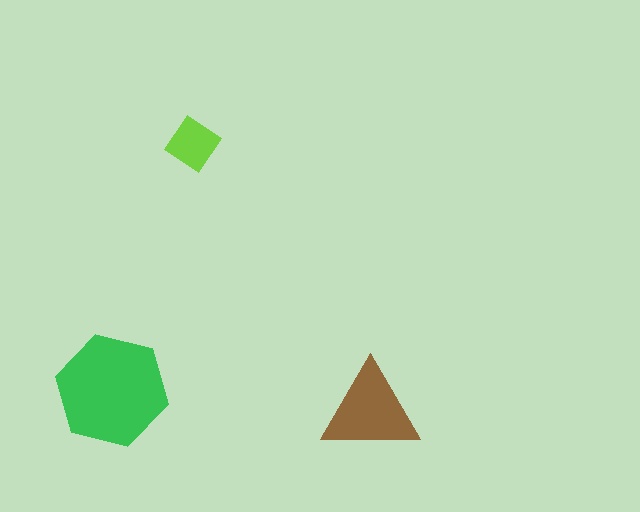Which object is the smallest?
The lime diamond.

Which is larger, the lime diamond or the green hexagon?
The green hexagon.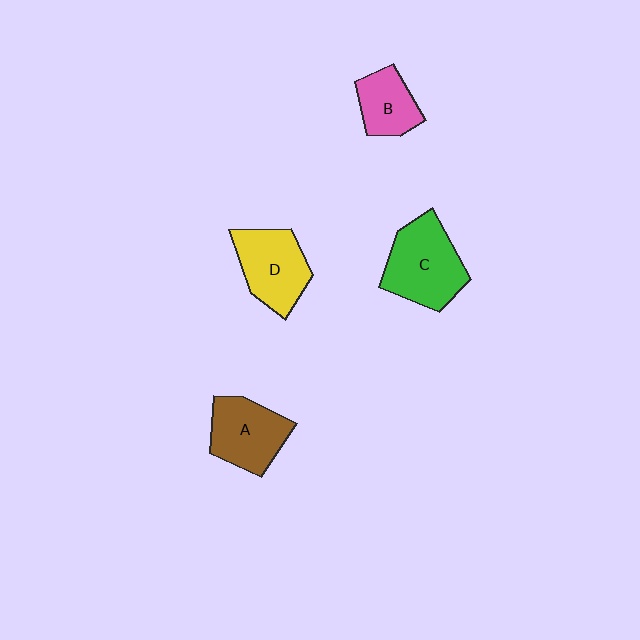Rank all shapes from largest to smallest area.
From largest to smallest: C (green), D (yellow), A (brown), B (pink).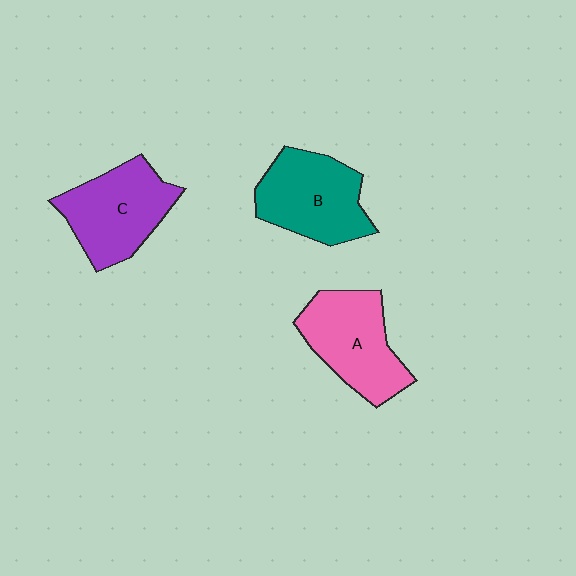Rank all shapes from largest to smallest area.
From largest to smallest: C (purple), B (teal), A (pink).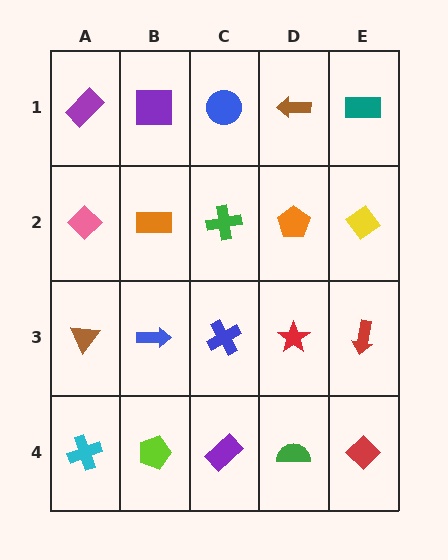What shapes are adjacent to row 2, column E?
A teal rectangle (row 1, column E), a red arrow (row 3, column E), an orange pentagon (row 2, column D).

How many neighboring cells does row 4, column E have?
2.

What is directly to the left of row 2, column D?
A green cross.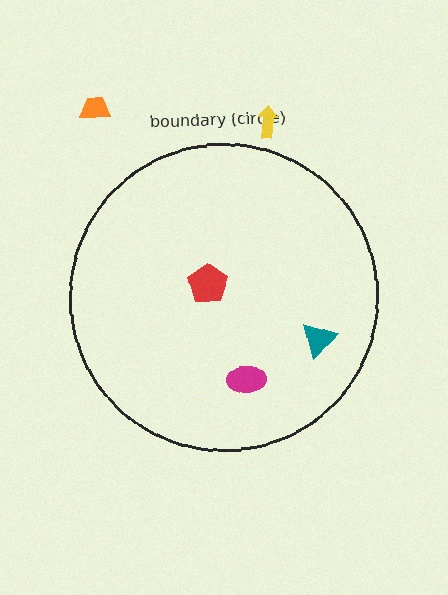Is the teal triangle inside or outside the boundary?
Inside.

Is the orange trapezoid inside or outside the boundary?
Outside.